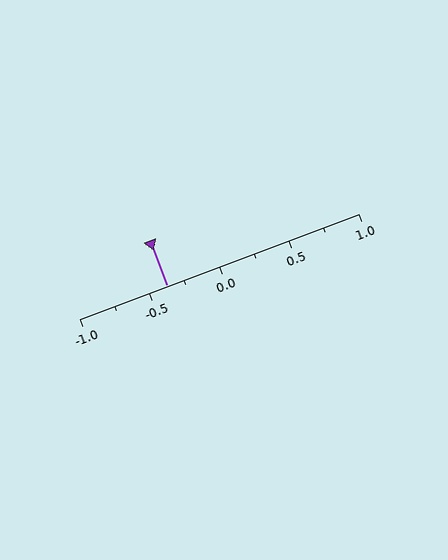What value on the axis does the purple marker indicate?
The marker indicates approximately -0.38.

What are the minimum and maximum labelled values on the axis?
The axis runs from -1.0 to 1.0.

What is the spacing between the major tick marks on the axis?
The major ticks are spaced 0.5 apart.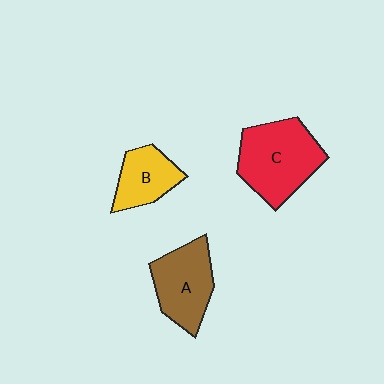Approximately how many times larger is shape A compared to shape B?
Approximately 1.4 times.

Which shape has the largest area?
Shape C (red).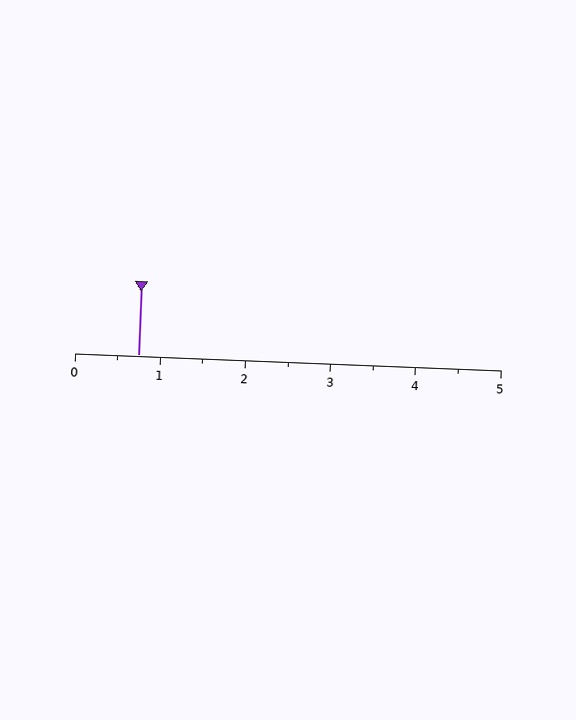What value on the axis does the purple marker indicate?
The marker indicates approximately 0.8.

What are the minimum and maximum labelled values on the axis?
The axis runs from 0 to 5.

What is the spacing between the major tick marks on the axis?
The major ticks are spaced 1 apart.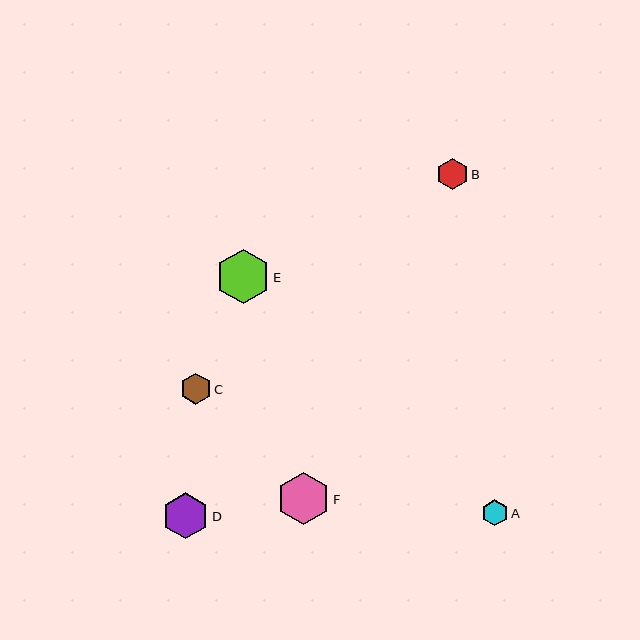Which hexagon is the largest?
Hexagon E is the largest with a size of approximately 55 pixels.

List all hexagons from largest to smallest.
From largest to smallest: E, F, D, B, C, A.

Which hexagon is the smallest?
Hexagon A is the smallest with a size of approximately 26 pixels.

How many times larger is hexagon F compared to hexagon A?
Hexagon F is approximately 2.0 times the size of hexagon A.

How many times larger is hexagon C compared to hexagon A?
Hexagon C is approximately 1.2 times the size of hexagon A.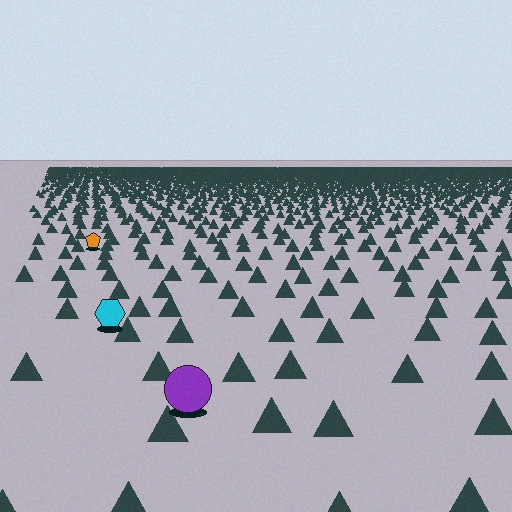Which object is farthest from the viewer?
The orange pentagon is farthest from the viewer. It appears smaller and the ground texture around it is denser.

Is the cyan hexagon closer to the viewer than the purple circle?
No. The purple circle is closer — you can tell from the texture gradient: the ground texture is coarser near it.